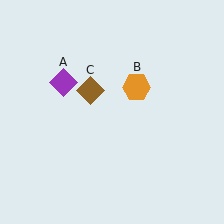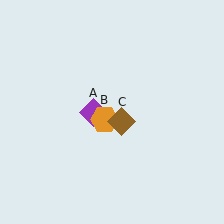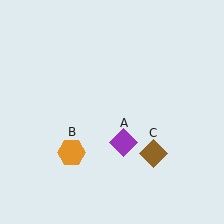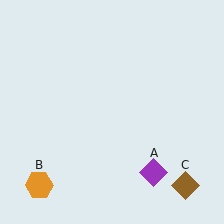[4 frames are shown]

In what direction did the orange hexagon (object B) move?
The orange hexagon (object B) moved down and to the left.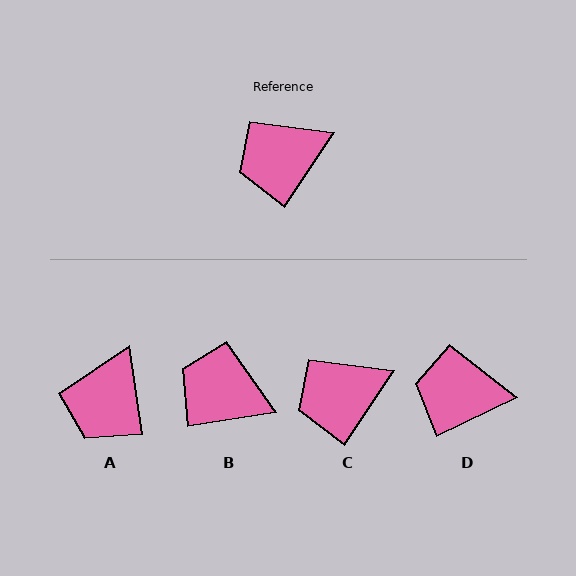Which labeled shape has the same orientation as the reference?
C.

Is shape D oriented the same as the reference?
No, it is off by about 30 degrees.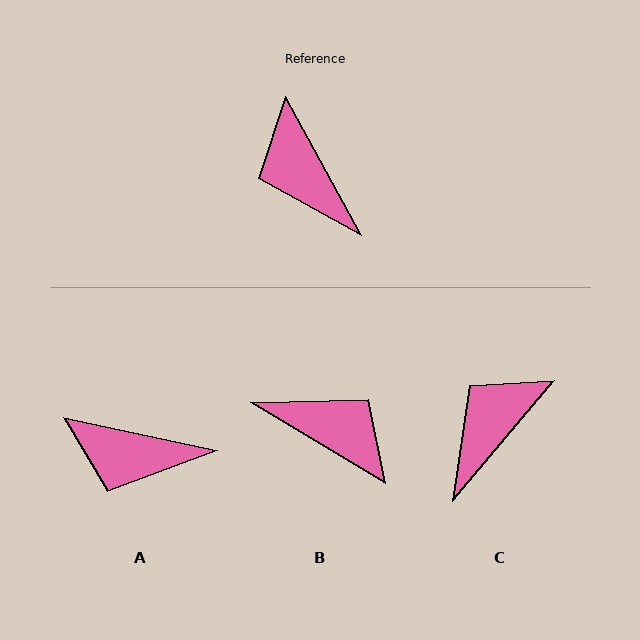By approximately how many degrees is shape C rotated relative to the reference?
Approximately 69 degrees clockwise.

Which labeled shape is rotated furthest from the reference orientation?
B, about 150 degrees away.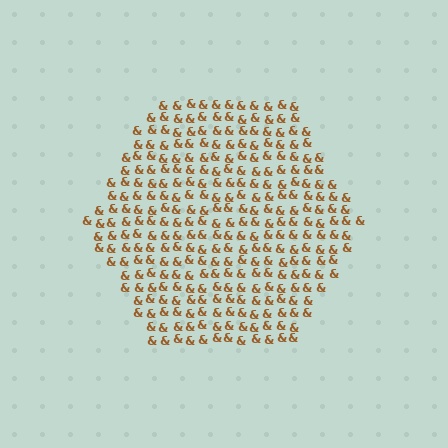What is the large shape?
The large shape is a hexagon.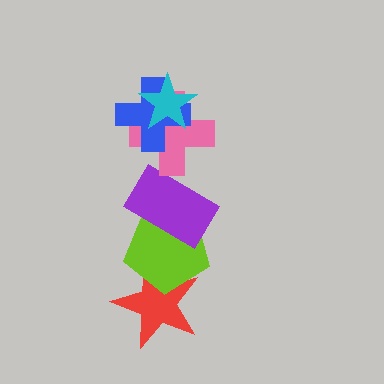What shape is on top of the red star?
The lime pentagon is on top of the red star.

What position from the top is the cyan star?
The cyan star is 1st from the top.